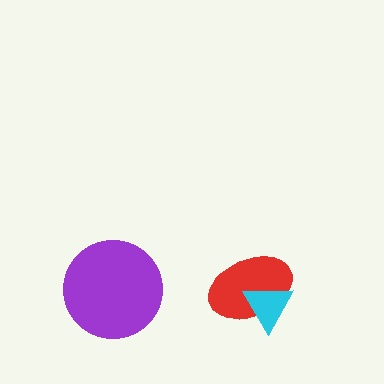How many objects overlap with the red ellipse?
1 object overlaps with the red ellipse.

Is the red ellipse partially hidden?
Yes, it is partially covered by another shape.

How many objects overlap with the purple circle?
0 objects overlap with the purple circle.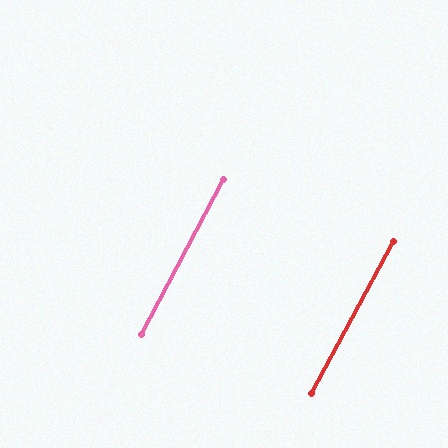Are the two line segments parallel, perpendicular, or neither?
Parallel — their directions differ by only 0.1°.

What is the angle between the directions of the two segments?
Approximately 0 degrees.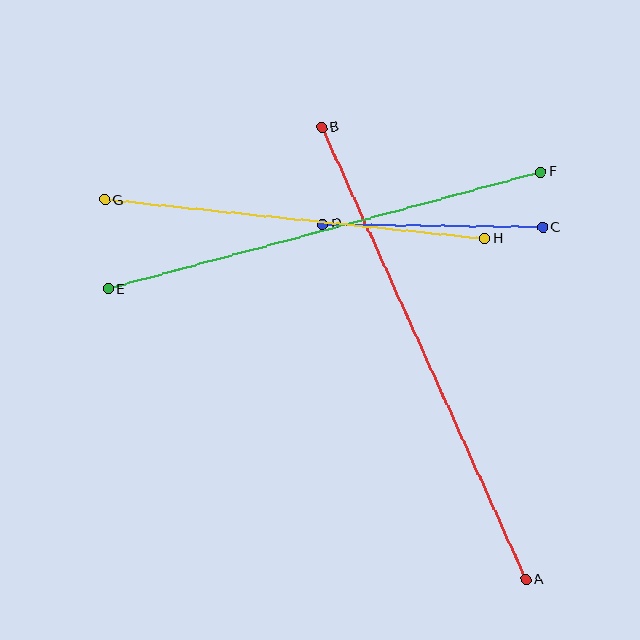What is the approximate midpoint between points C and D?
The midpoint is at approximately (433, 226) pixels.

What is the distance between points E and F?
The distance is approximately 448 pixels.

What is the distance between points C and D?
The distance is approximately 220 pixels.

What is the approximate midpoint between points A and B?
The midpoint is at approximately (424, 353) pixels.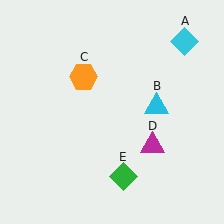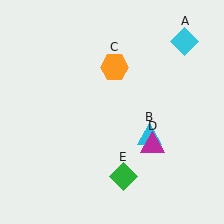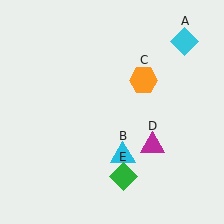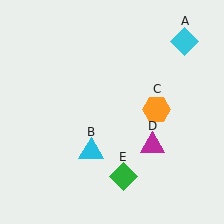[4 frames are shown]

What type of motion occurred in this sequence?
The cyan triangle (object B), orange hexagon (object C) rotated clockwise around the center of the scene.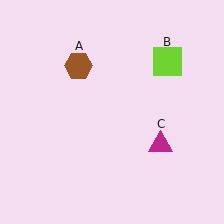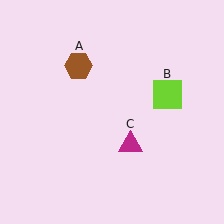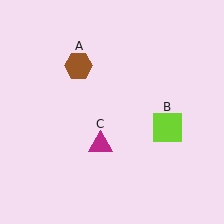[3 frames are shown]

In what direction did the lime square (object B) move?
The lime square (object B) moved down.